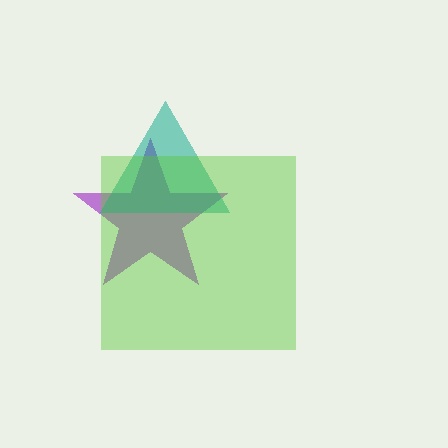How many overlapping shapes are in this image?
There are 3 overlapping shapes in the image.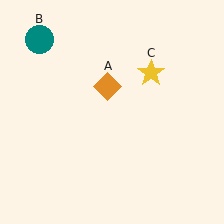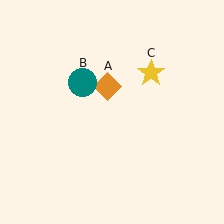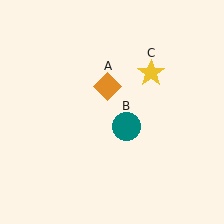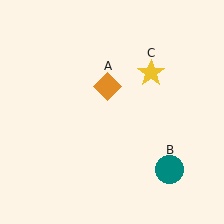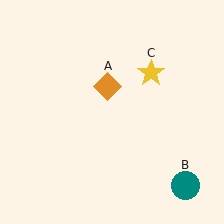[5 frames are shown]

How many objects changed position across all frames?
1 object changed position: teal circle (object B).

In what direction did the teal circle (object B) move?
The teal circle (object B) moved down and to the right.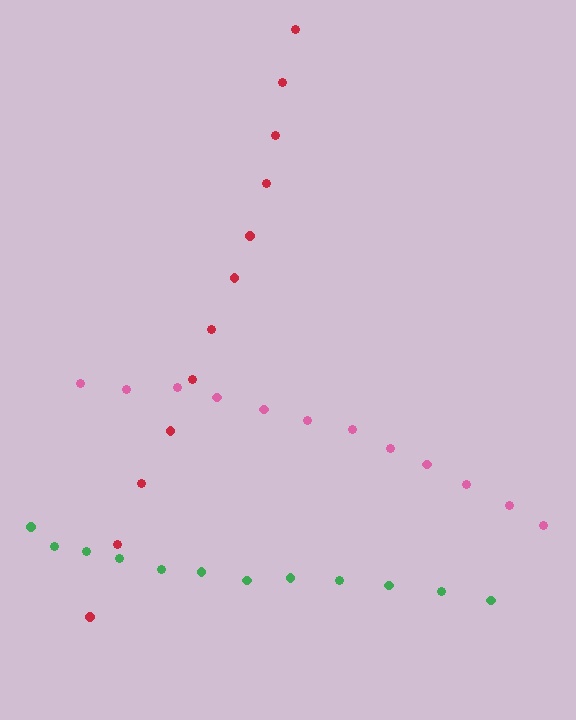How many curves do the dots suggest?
There are 3 distinct paths.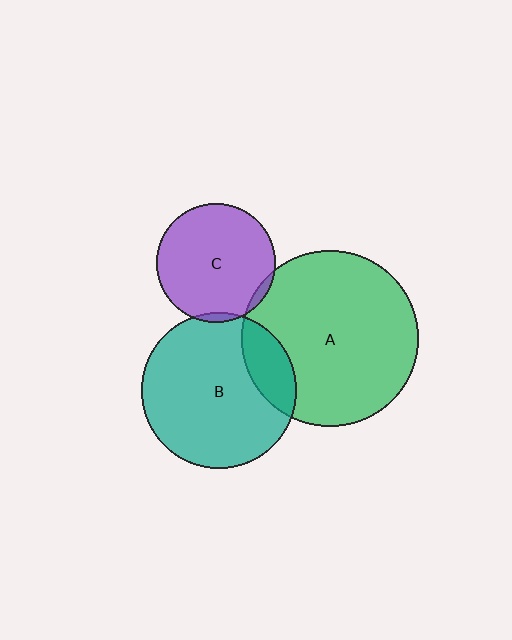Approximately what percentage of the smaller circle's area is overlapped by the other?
Approximately 5%.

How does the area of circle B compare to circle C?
Approximately 1.7 times.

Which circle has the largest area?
Circle A (green).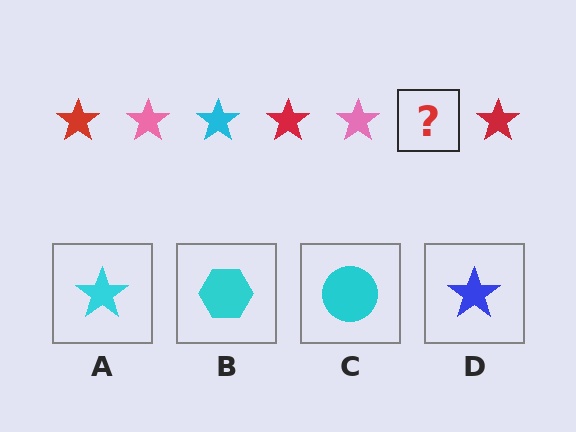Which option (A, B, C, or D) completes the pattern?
A.